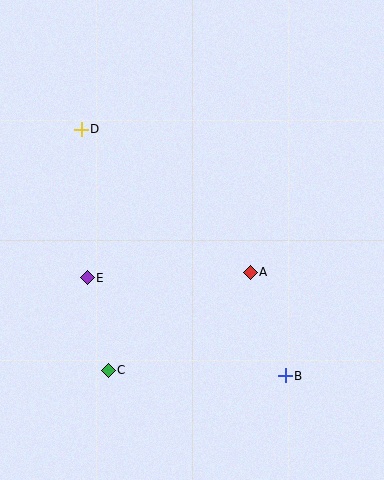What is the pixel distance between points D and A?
The distance between D and A is 221 pixels.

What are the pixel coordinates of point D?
Point D is at (81, 129).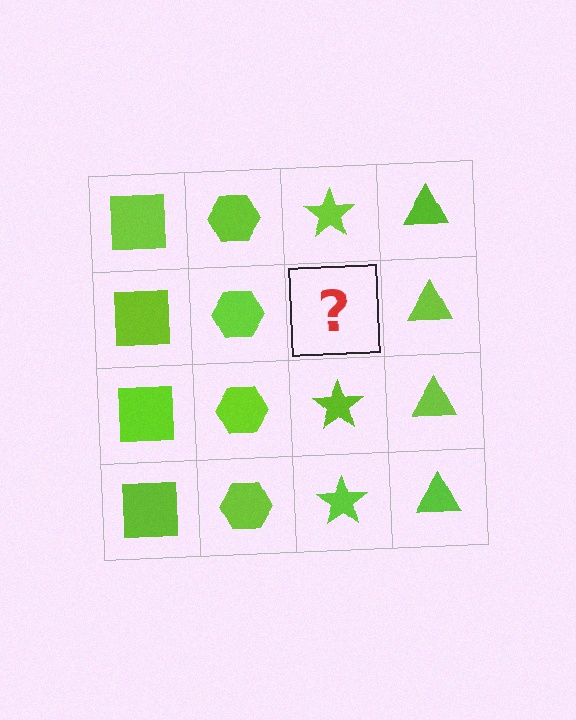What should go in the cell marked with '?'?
The missing cell should contain a lime star.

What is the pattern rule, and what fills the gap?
The rule is that each column has a consistent shape. The gap should be filled with a lime star.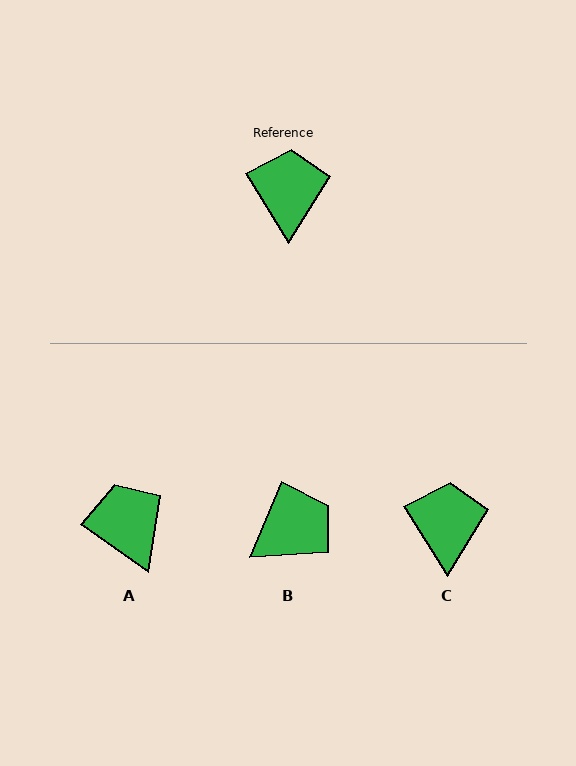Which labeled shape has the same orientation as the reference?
C.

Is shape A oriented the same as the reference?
No, it is off by about 22 degrees.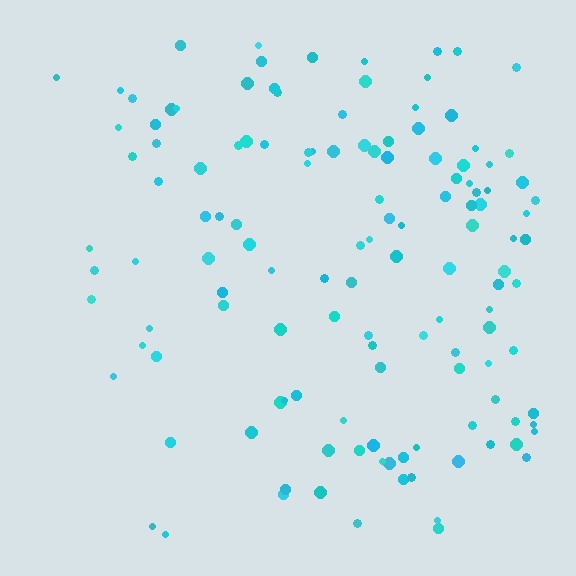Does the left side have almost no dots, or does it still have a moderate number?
Still a moderate number, just noticeably fewer than the right.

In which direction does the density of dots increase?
From left to right, with the right side densest.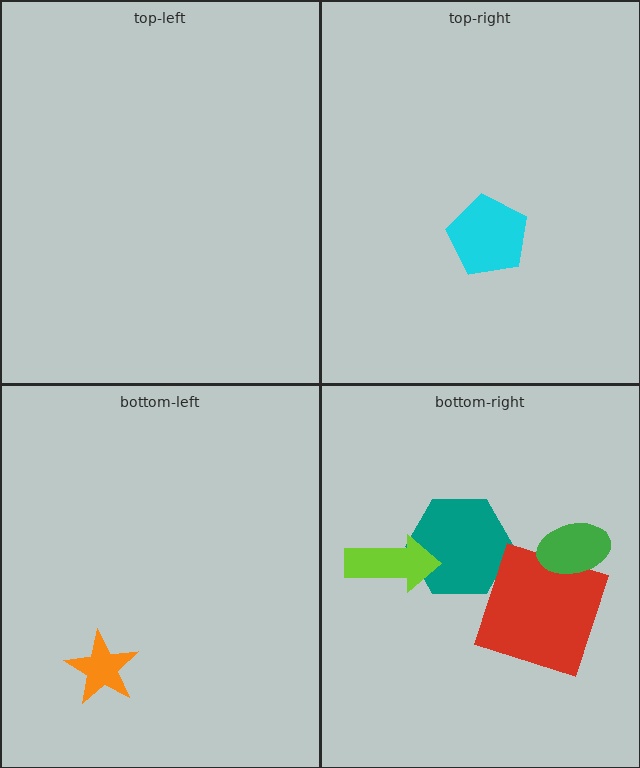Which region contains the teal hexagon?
The bottom-right region.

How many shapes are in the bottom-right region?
4.